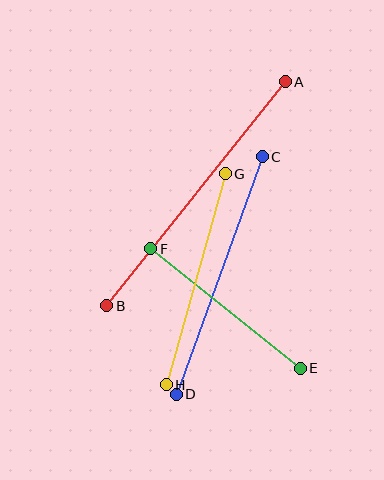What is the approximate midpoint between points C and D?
The midpoint is at approximately (219, 275) pixels.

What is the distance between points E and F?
The distance is approximately 191 pixels.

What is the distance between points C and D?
The distance is approximately 253 pixels.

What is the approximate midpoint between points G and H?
The midpoint is at approximately (196, 279) pixels.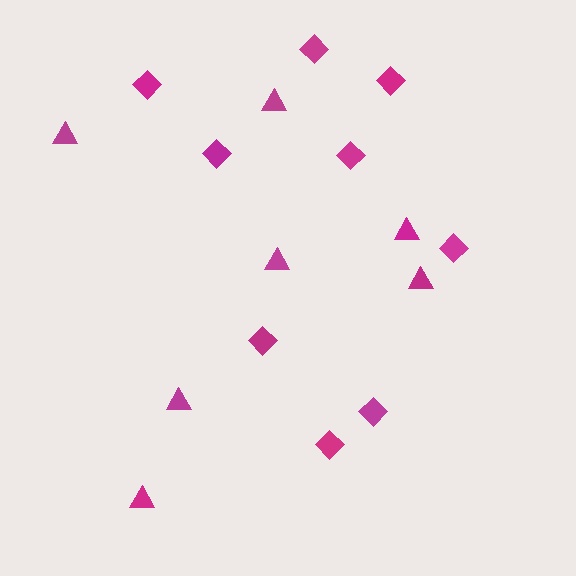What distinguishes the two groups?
There are 2 groups: one group of diamonds (9) and one group of triangles (7).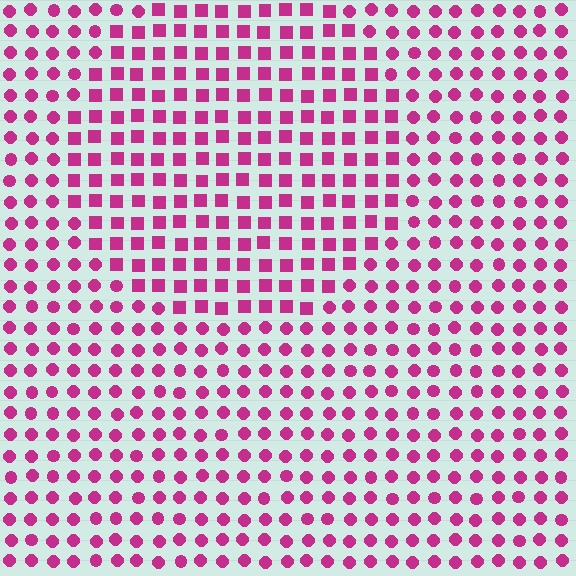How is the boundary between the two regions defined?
The boundary is defined by a change in element shape: squares inside vs. circles outside. All elements share the same color and spacing.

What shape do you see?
I see a circle.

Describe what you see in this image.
The image is filled with small magenta elements arranged in a uniform grid. A circle-shaped region contains squares, while the surrounding area contains circles. The boundary is defined purely by the change in element shape.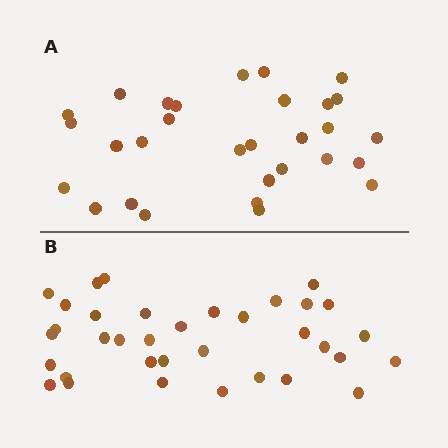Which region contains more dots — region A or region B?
Region B (the bottom region) has more dots.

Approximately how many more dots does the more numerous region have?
Region B has about 5 more dots than region A.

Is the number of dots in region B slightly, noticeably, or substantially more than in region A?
Region B has only slightly more — the two regions are fairly close. The ratio is roughly 1.2 to 1.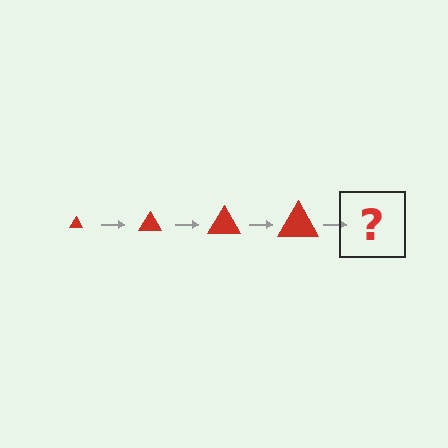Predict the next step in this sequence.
The next step is a red triangle, larger than the previous one.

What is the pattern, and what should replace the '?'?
The pattern is that the triangle gets progressively larger each step. The '?' should be a red triangle, larger than the previous one.